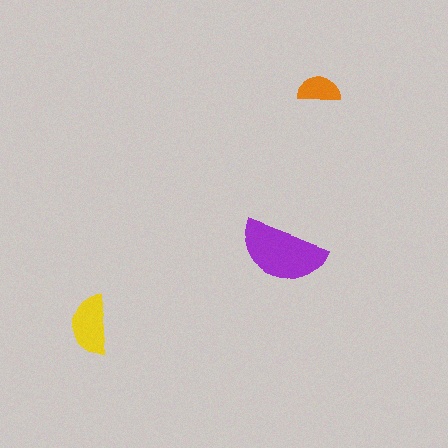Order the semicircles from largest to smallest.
the purple one, the yellow one, the orange one.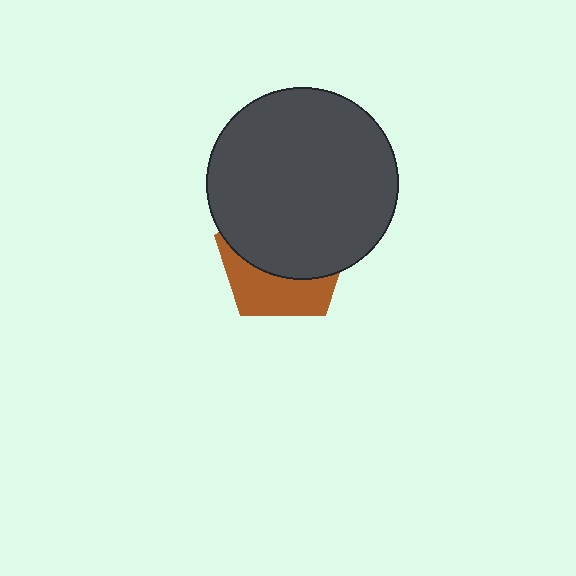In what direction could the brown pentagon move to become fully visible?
The brown pentagon could move down. That would shift it out from behind the dark gray circle entirely.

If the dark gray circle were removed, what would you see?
You would see the complete brown pentagon.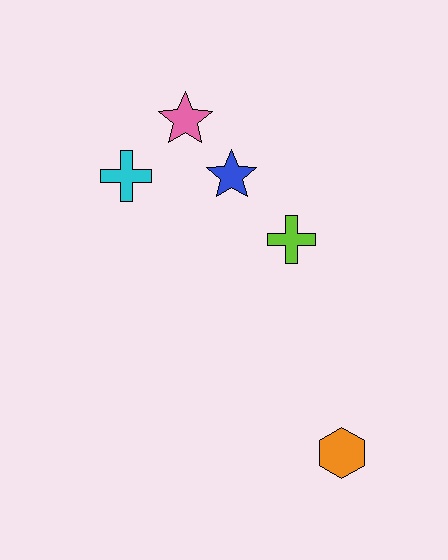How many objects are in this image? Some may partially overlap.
There are 5 objects.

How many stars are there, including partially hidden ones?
There are 2 stars.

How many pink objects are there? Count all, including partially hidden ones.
There is 1 pink object.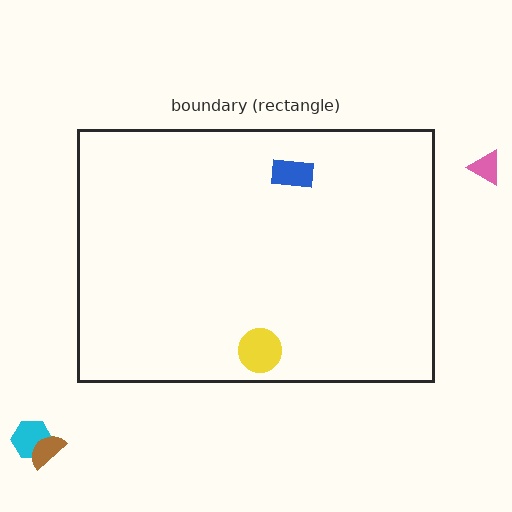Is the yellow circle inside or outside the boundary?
Inside.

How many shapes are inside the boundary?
2 inside, 3 outside.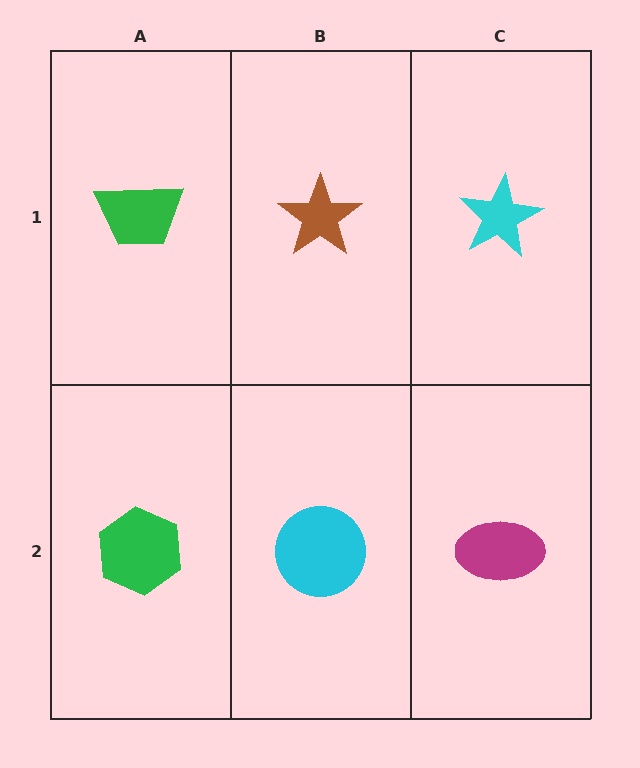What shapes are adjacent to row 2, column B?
A brown star (row 1, column B), a green hexagon (row 2, column A), a magenta ellipse (row 2, column C).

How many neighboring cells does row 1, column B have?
3.